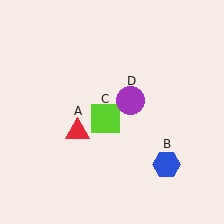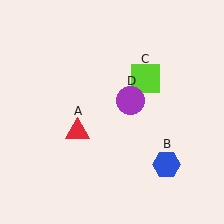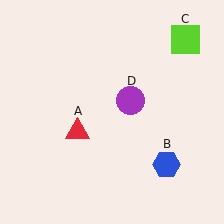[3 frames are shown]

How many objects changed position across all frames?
1 object changed position: lime square (object C).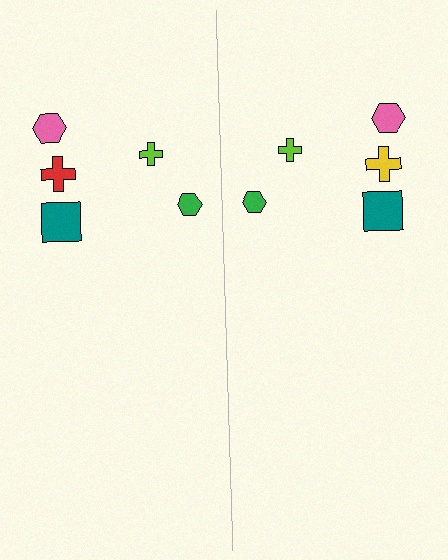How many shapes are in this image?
There are 10 shapes in this image.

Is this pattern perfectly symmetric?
No, the pattern is not perfectly symmetric. The yellow cross on the right side breaks the symmetry — its mirror counterpart is red.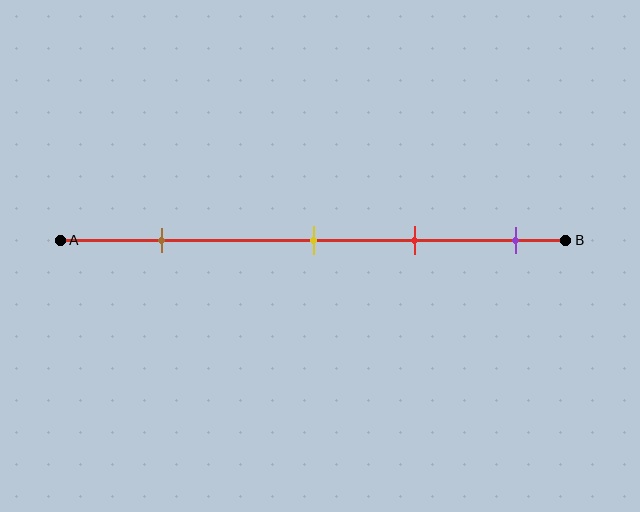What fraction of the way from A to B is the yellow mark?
The yellow mark is approximately 50% (0.5) of the way from A to B.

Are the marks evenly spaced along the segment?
No, the marks are not evenly spaced.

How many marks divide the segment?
There are 4 marks dividing the segment.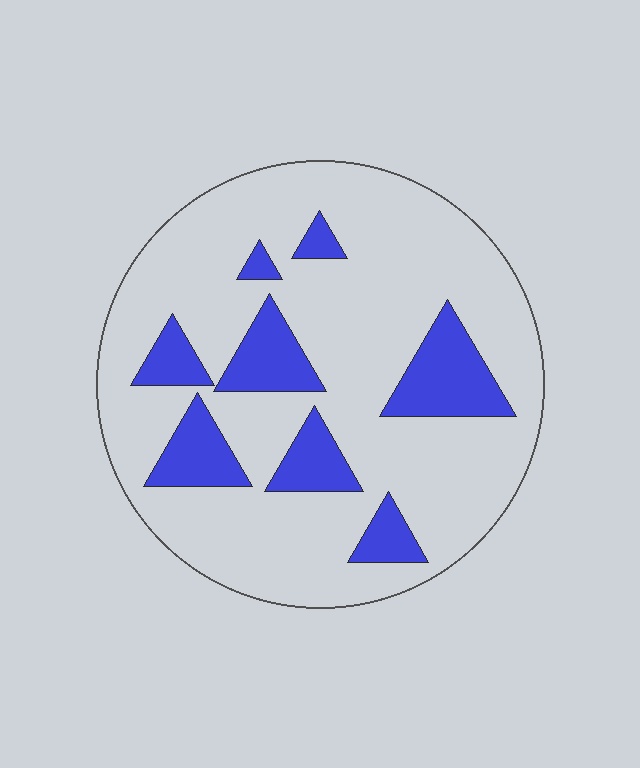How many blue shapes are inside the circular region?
8.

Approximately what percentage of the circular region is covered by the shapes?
Approximately 20%.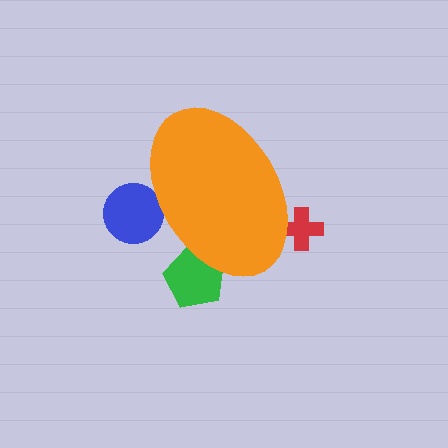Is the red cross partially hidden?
Yes, the red cross is partially hidden behind the orange ellipse.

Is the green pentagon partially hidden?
Yes, the green pentagon is partially hidden behind the orange ellipse.